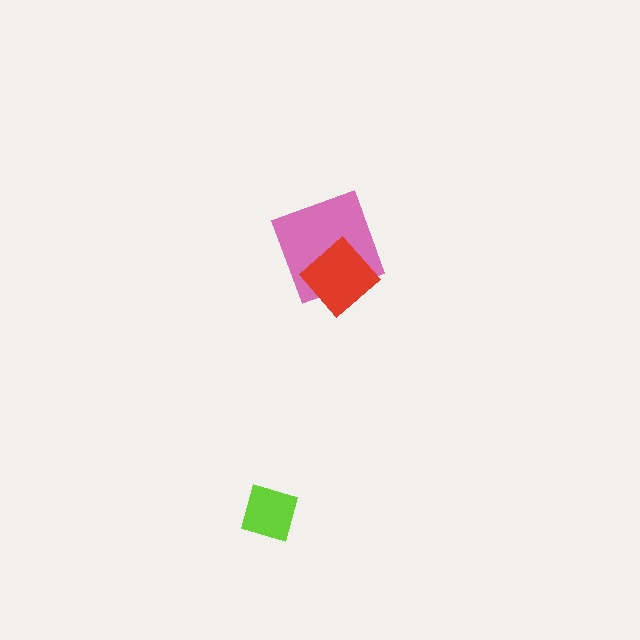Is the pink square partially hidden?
Yes, it is partially covered by another shape.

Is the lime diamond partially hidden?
No, no other shape covers it.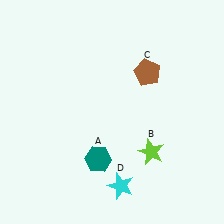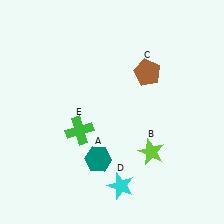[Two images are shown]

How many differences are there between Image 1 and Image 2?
There is 1 difference between the two images.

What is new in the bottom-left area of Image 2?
A green cross (E) was added in the bottom-left area of Image 2.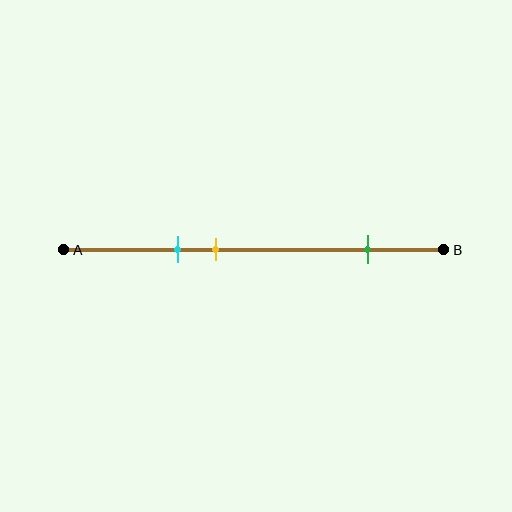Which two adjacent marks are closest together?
The cyan and yellow marks are the closest adjacent pair.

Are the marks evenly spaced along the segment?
No, the marks are not evenly spaced.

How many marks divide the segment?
There are 3 marks dividing the segment.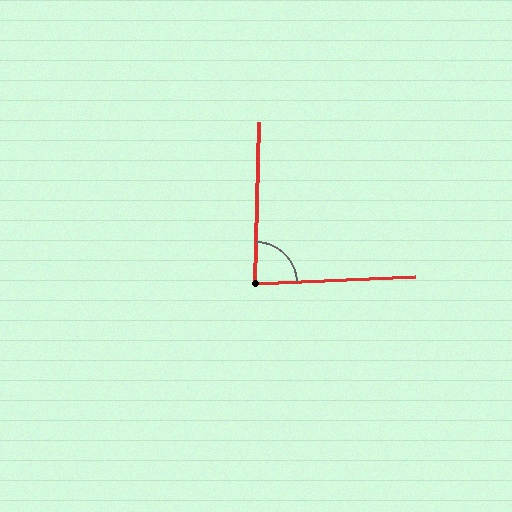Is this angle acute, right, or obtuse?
It is approximately a right angle.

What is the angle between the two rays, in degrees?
Approximately 86 degrees.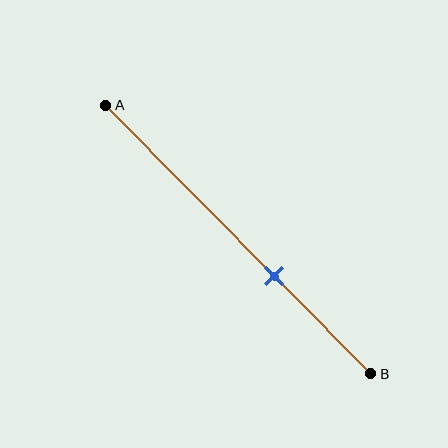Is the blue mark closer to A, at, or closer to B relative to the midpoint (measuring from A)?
The blue mark is closer to point B than the midpoint of segment AB.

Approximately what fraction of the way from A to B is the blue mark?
The blue mark is approximately 65% of the way from A to B.